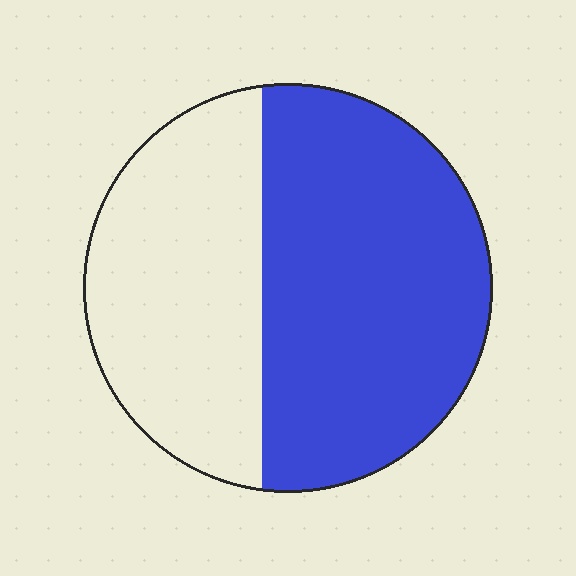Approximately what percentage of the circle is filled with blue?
Approximately 60%.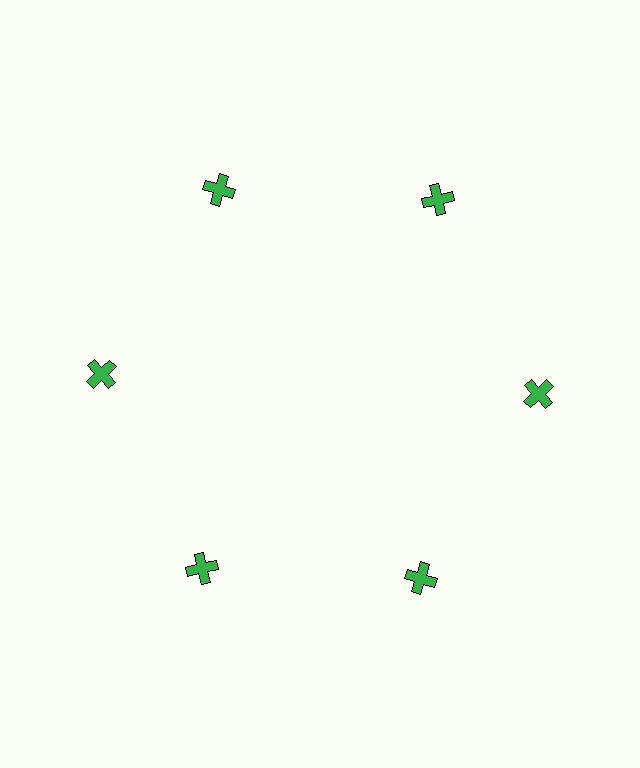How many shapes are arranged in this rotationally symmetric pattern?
There are 6 shapes, arranged in 6 groups of 1.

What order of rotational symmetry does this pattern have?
This pattern has 6-fold rotational symmetry.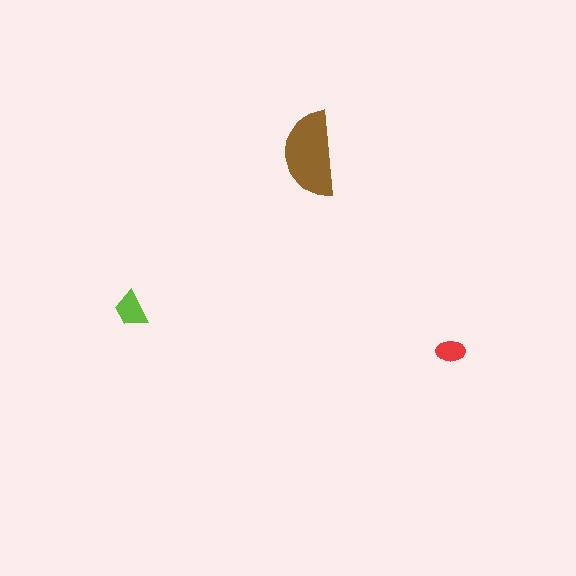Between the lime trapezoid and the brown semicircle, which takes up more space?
The brown semicircle.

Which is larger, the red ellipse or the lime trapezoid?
The lime trapezoid.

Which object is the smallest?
The red ellipse.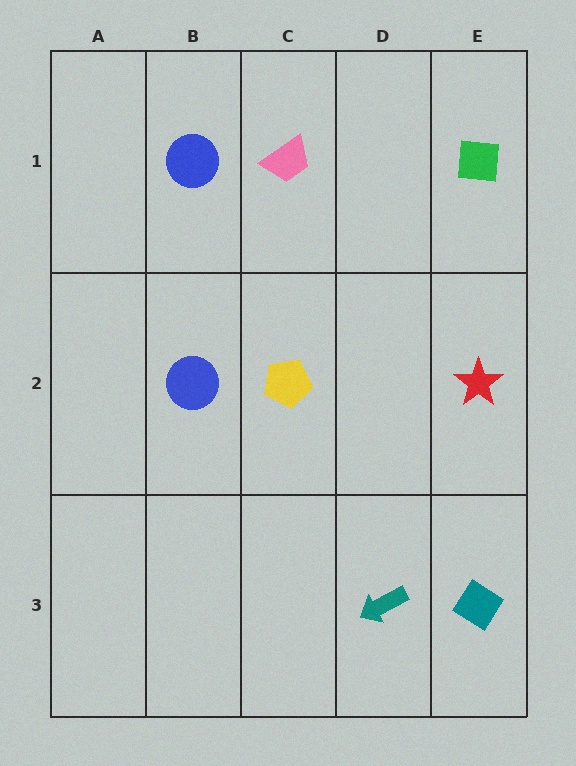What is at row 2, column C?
A yellow pentagon.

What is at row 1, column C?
A pink trapezoid.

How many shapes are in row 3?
2 shapes.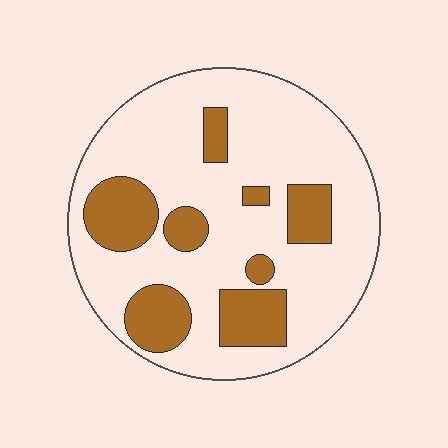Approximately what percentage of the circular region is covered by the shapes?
Approximately 25%.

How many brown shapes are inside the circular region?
8.